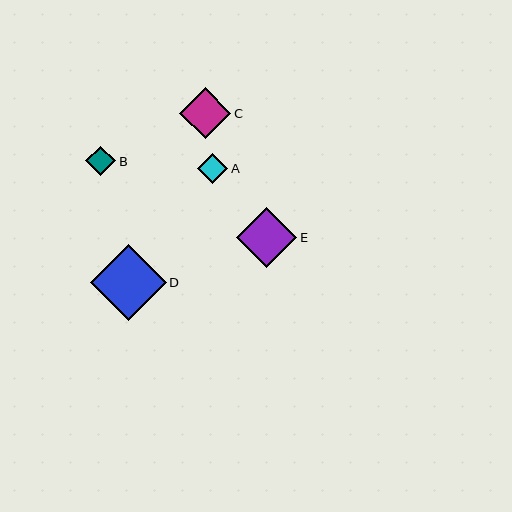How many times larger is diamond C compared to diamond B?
Diamond C is approximately 1.7 times the size of diamond B.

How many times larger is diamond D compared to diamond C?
Diamond D is approximately 1.5 times the size of diamond C.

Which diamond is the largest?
Diamond D is the largest with a size of approximately 76 pixels.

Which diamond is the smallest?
Diamond B is the smallest with a size of approximately 30 pixels.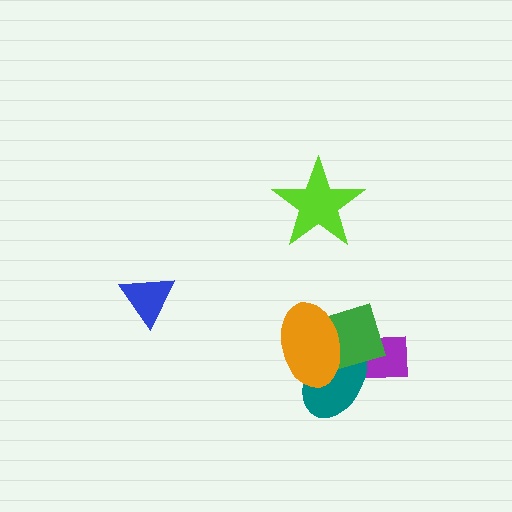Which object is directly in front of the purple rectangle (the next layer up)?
The teal ellipse is directly in front of the purple rectangle.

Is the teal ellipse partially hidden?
Yes, it is partially covered by another shape.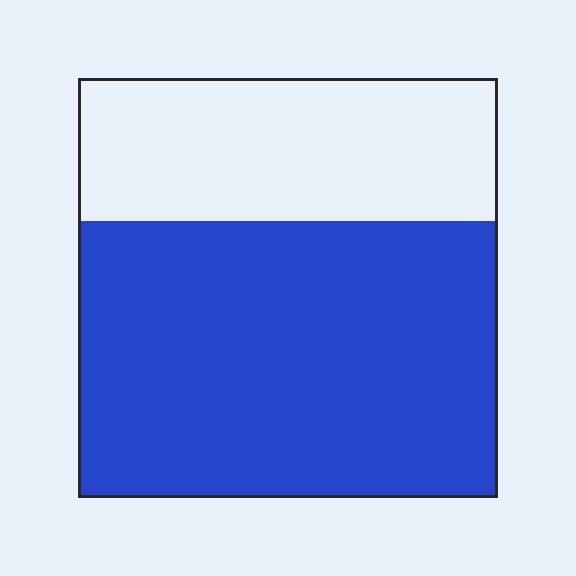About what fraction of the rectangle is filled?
About two thirds (2/3).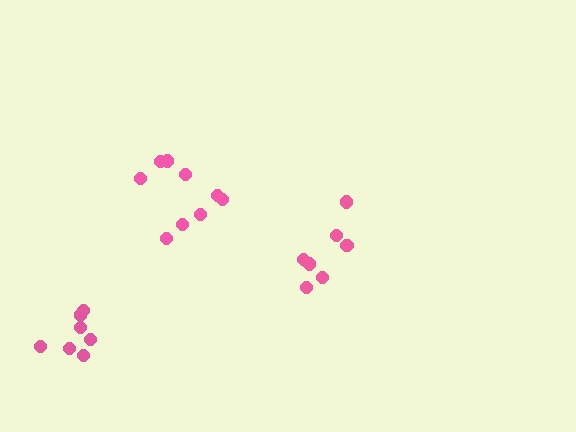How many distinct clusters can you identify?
There are 3 distinct clusters.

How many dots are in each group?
Group 1: 7 dots, Group 2: 9 dots, Group 3: 7 dots (23 total).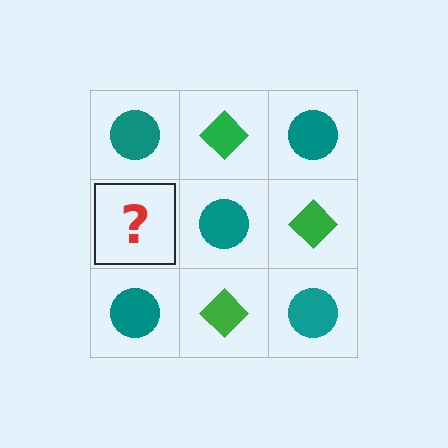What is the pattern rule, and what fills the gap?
The rule is that it alternates teal circle and green diamond in a checkerboard pattern. The gap should be filled with a green diamond.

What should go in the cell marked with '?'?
The missing cell should contain a green diamond.